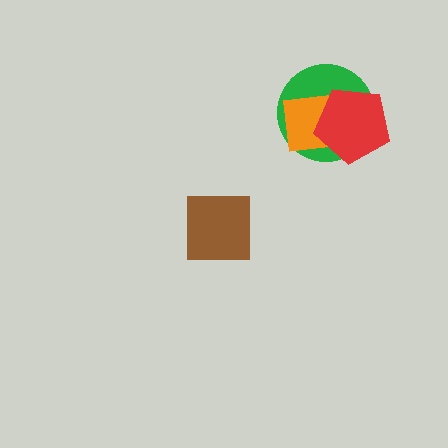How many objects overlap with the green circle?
2 objects overlap with the green circle.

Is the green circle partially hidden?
Yes, it is partially covered by another shape.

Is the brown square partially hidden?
No, no other shape covers it.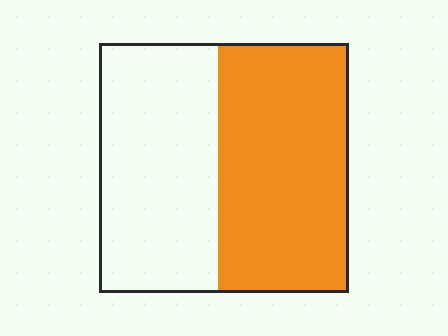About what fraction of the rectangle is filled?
About one half (1/2).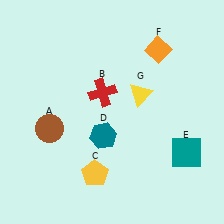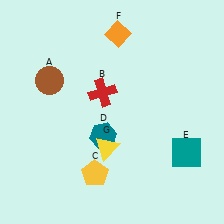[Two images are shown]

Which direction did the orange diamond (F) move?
The orange diamond (F) moved left.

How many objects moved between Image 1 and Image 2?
3 objects moved between the two images.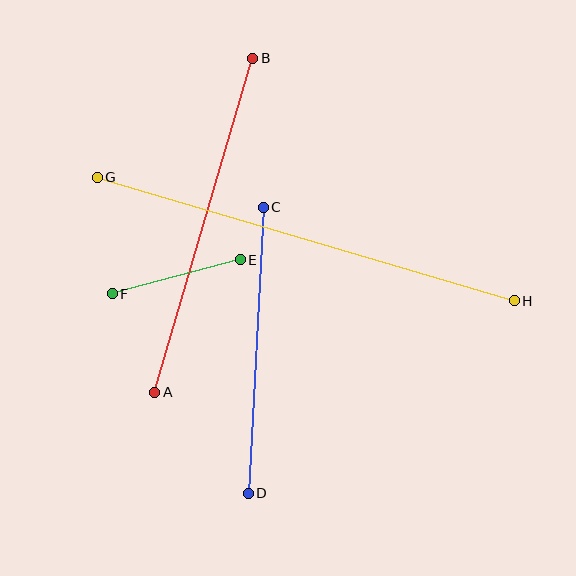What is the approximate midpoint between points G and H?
The midpoint is at approximately (306, 239) pixels.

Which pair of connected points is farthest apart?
Points G and H are farthest apart.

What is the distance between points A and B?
The distance is approximately 348 pixels.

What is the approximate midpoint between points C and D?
The midpoint is at approximately (256, 350) pixels.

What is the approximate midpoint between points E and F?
The midpoint is at approximately (176, 277) pixels.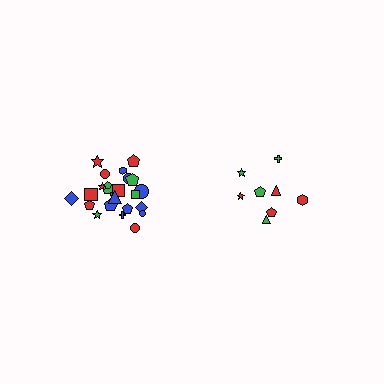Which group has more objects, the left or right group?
The left group.